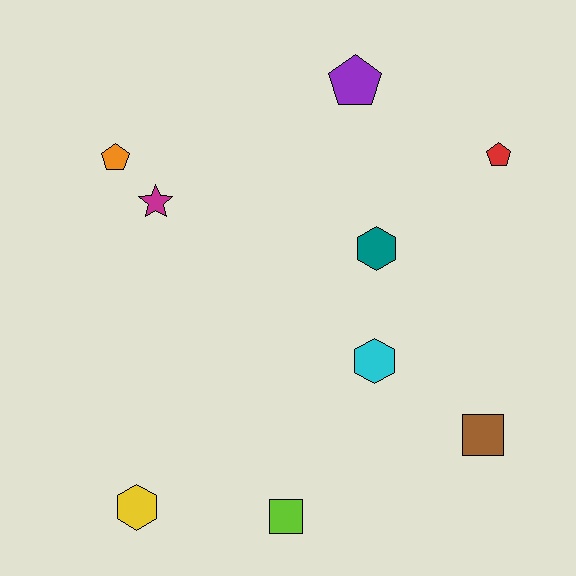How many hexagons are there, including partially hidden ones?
There are 3 hexagons.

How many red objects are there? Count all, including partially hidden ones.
There is 1 red object.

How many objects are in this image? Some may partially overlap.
There are 9 objects.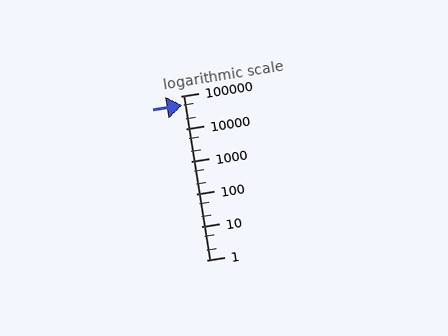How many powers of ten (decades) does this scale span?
The scale spans 5 decades, from 1 to 100000.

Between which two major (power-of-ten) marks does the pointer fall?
The pointer is between 10000 and 100000.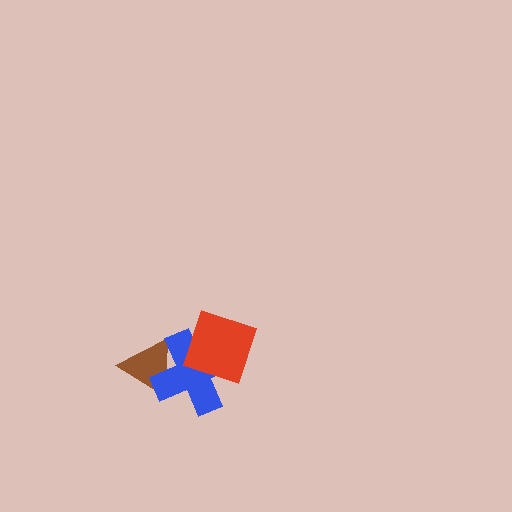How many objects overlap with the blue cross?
2 objects overlap with the blue cross.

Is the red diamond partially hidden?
No, no other shape covers it.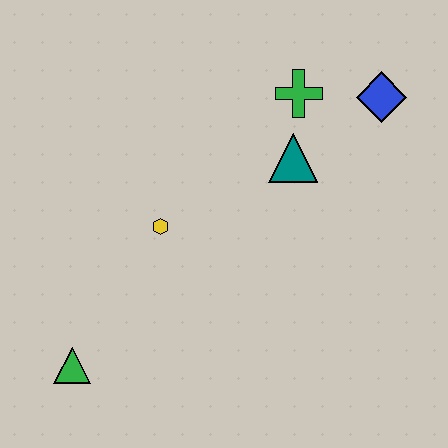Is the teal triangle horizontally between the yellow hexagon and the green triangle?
No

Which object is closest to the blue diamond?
The green cross is closest to the blue diamond.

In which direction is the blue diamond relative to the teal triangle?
The blue diamond is to the right of the teal triangle.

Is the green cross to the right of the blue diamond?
No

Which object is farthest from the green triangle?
The blue diamond is farthest from the green triangle.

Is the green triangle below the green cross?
Yes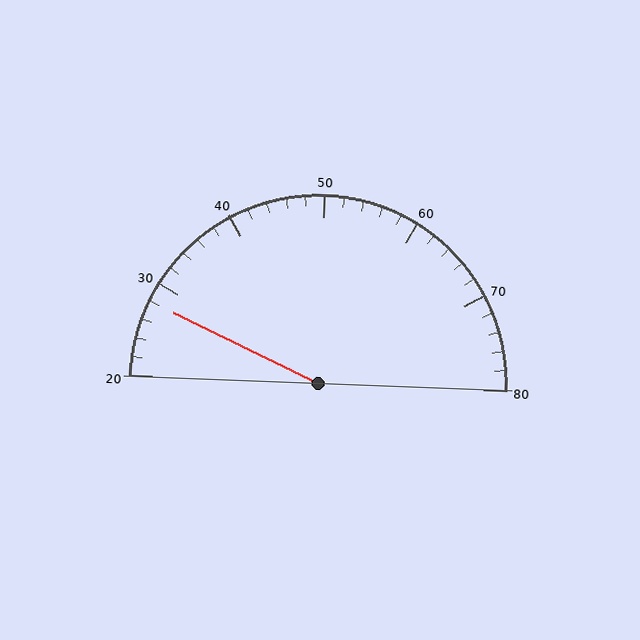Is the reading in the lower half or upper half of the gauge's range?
The reading is in the lower half of the range (20 to 80).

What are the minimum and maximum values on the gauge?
The gauge ranges from 20 to 80.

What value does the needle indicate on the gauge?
The needle indicates approximately 28.